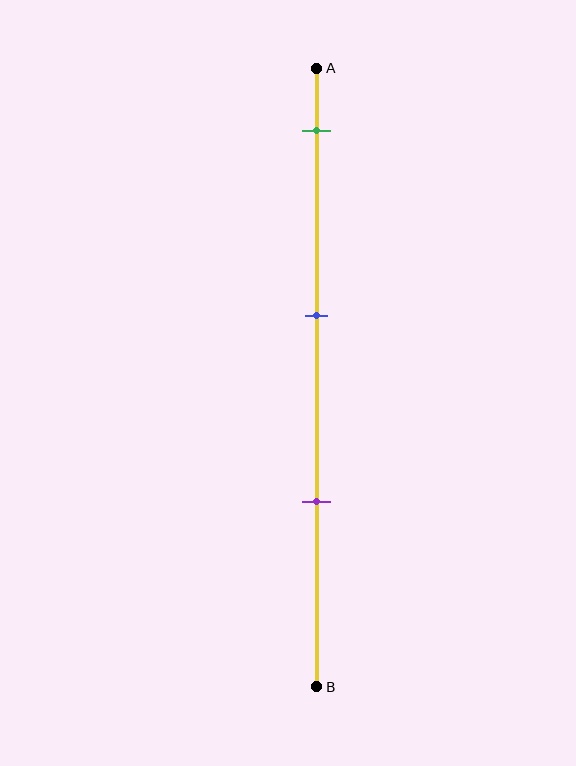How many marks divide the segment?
There are 3 marks dividing the segment.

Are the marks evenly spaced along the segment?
Yes, the marks are approximately evenly spaced.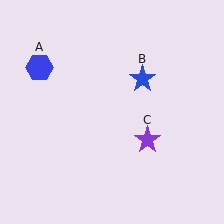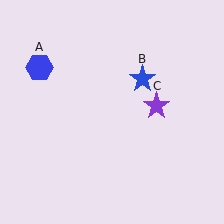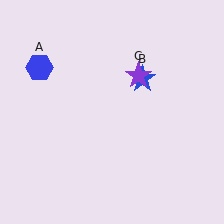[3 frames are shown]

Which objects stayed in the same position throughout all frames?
Blue hexagon (object A) and blue star (object B) remained stationary.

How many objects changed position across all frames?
1 object changed position: purple star (object C).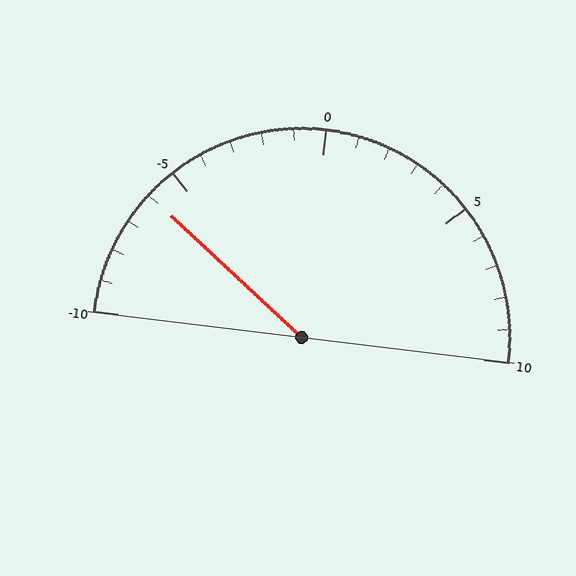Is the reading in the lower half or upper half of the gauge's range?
The reading is in the lower half of the range (-10 to 10).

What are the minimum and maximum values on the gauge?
The gauge ranges from -10 to 10.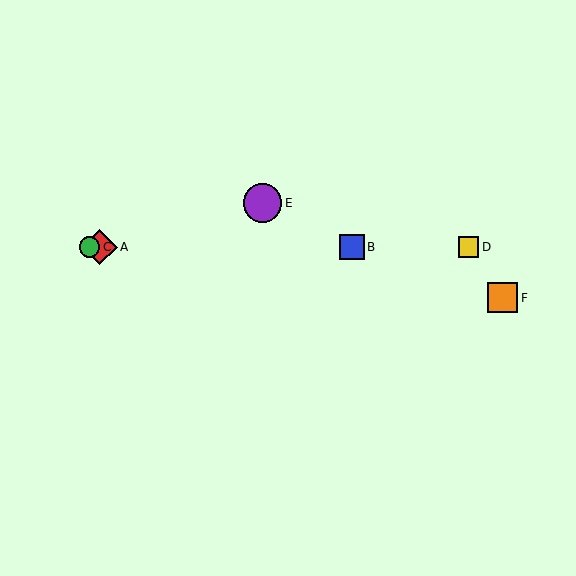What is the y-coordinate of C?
Object C is at y≈247.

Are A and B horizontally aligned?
Yes, both are at y≈247.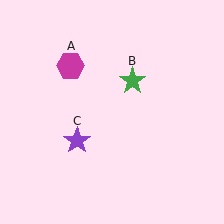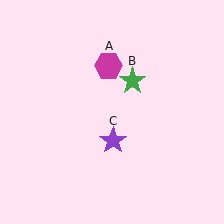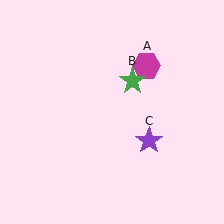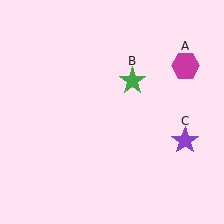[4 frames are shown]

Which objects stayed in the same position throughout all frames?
Green star (object B) remained stationary.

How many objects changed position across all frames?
2 objects changed position: magenta hexagon (object A), purple star (object C).